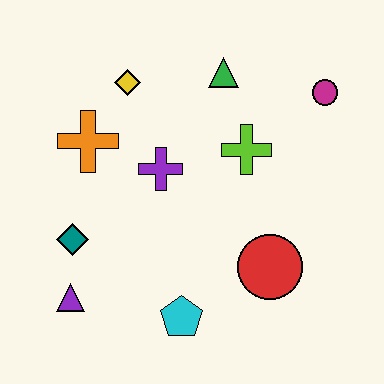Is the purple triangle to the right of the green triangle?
No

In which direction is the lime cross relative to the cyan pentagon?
The lime cross is above the cyan pentagon.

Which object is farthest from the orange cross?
The magenta circle is farthest from the orange cross.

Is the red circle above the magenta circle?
No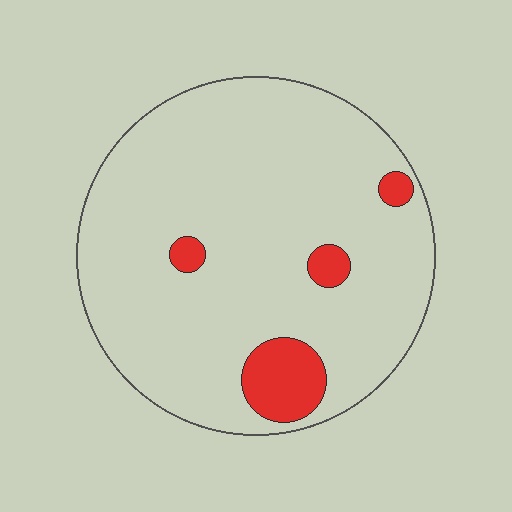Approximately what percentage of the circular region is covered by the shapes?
Approximately 10%.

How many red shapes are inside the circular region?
4.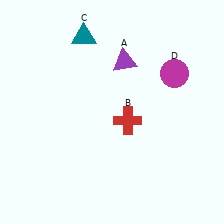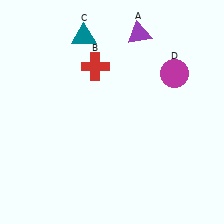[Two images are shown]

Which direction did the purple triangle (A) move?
The purple triangle (A) moved up.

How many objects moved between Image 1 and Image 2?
2 objects moved between the two images.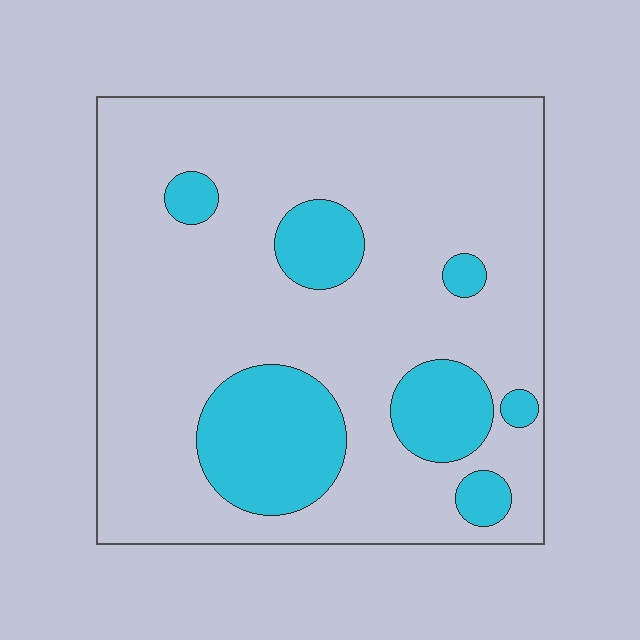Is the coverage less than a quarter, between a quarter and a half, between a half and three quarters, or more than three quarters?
Less than a quarter.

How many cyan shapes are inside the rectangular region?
7.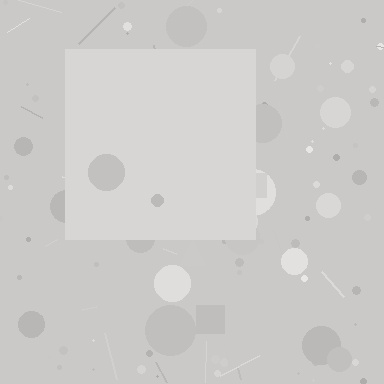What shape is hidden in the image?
A square is hidden in the image.